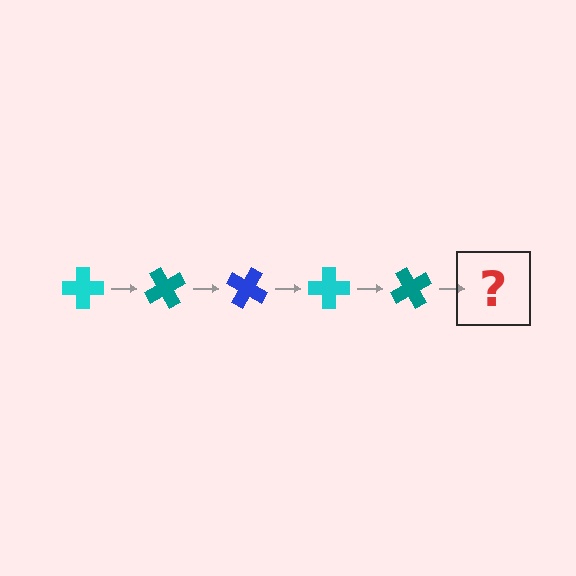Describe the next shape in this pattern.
It should be a blue cross, rotated 300 degrees from the start.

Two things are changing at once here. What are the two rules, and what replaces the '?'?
The two rules are that it rotates 60 degrees each step and the color cycles through cyan, teal, and blue. The '?' should be a blue cross, rotated 300 degrees from the start.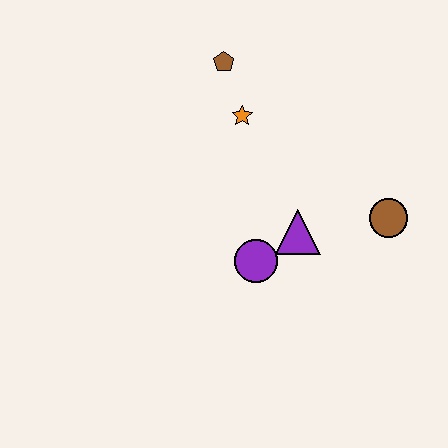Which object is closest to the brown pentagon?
The orange star is closest to the brown pentagon.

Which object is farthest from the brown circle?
The brown pentagon is farthest from the brown circle.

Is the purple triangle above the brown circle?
No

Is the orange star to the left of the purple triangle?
Yes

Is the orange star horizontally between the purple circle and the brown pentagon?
Yes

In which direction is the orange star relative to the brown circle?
The orange star is to the left of the brown circle.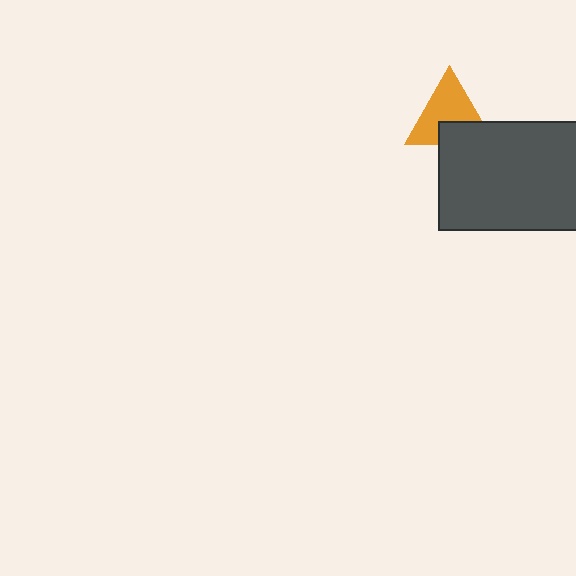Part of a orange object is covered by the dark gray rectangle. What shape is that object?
It is a triangle.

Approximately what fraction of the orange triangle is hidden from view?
Roughly 33% of the orange triangle is hidden behind the dark gray rectangle.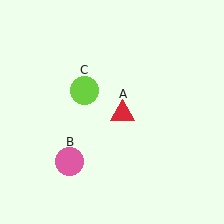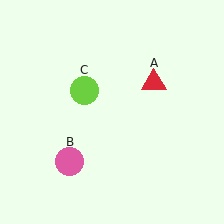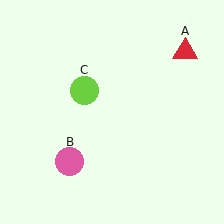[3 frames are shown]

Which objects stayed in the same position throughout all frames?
Pink circle (object B) and lime circle (object C) remained stationary.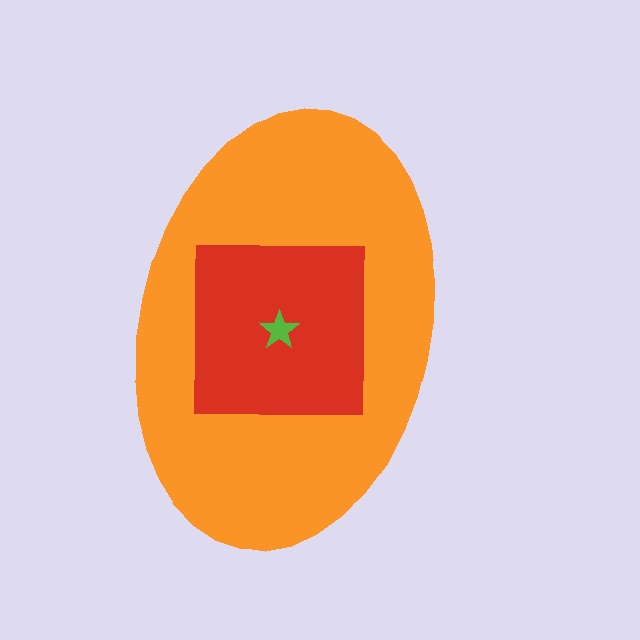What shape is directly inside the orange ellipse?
The red square.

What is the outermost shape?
The orange ellipse.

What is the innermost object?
The lime star.